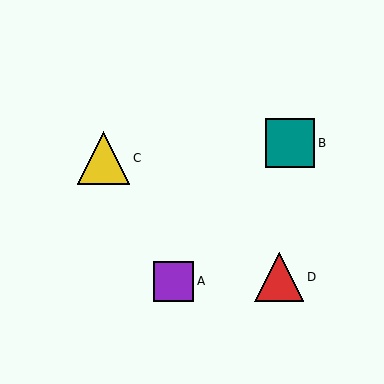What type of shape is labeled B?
Shape B is a teal square.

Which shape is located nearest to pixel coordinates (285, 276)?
The red triangle (labeled D) at (279, 277) is nearest to that location.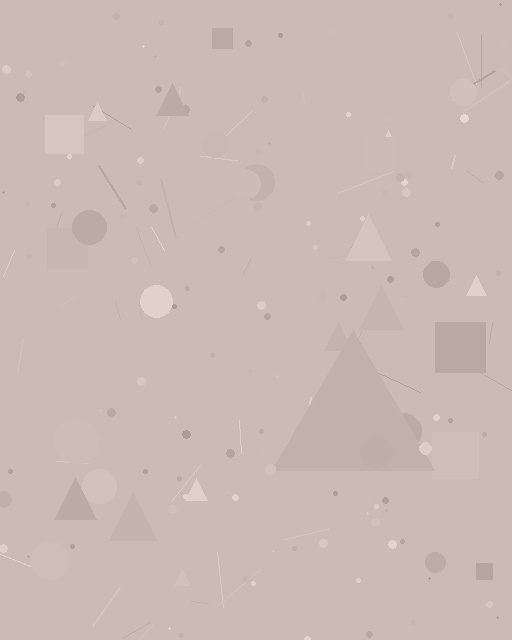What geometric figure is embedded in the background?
A triangle is embedded in the background.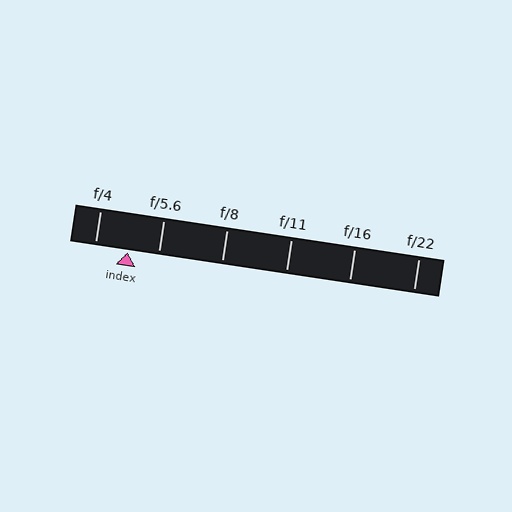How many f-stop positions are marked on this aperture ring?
There are 6 f-stop positions marked.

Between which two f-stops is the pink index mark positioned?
The index mark is between f/4 and f/5.6.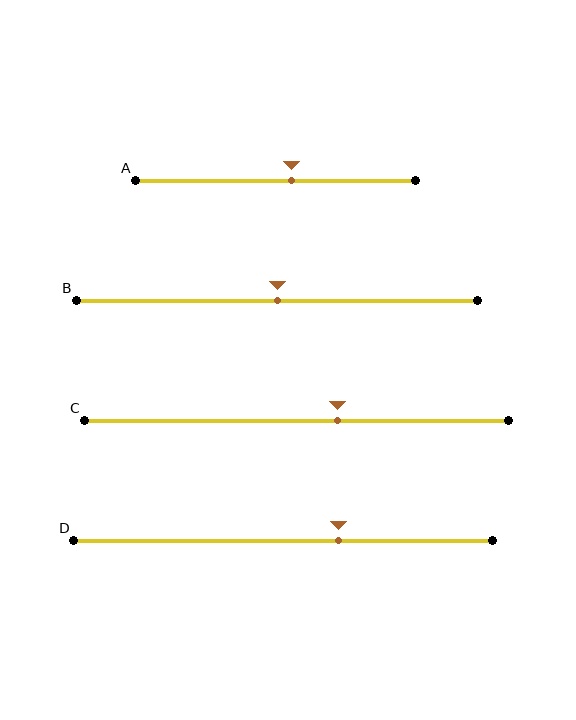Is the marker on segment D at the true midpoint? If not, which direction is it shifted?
No, the marker on segment D is shifted to the right by about 13% of the segment length.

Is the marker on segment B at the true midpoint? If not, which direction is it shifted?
Yes, the marker on segment B is at the true midpoint.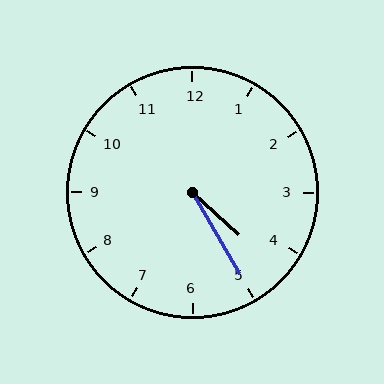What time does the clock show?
4:25.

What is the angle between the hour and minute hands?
Approximately 18 degrees.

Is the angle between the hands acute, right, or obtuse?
It is acute.